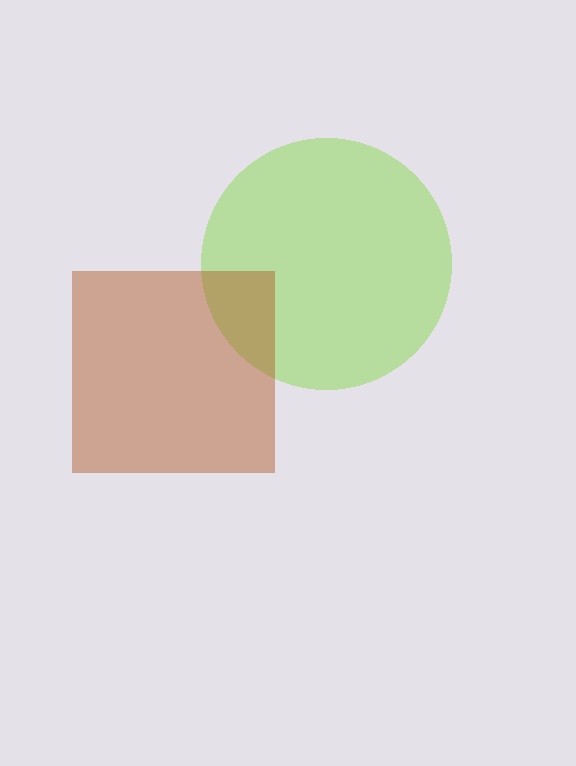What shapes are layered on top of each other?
The layered shapes are: a lime circle, a brown square.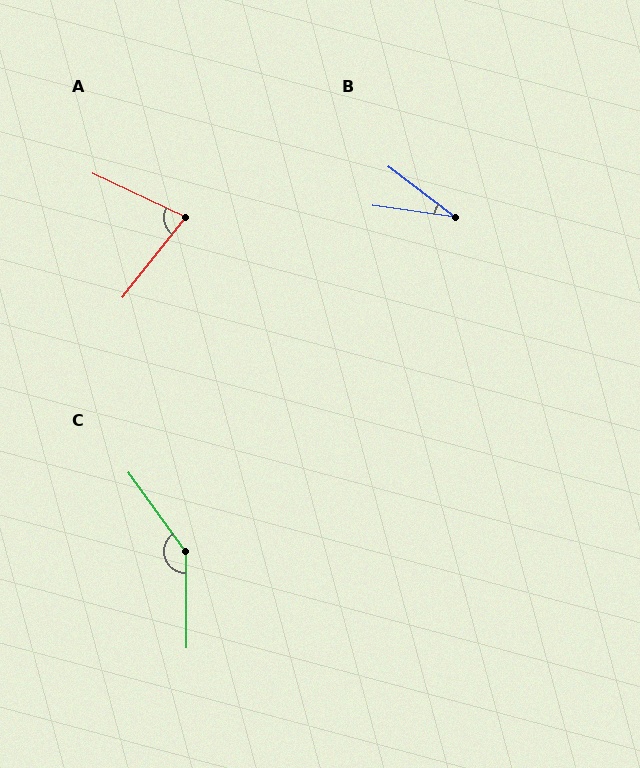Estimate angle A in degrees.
Approximately 77 degrees.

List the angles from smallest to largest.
B (29°), A (77°), C (145°).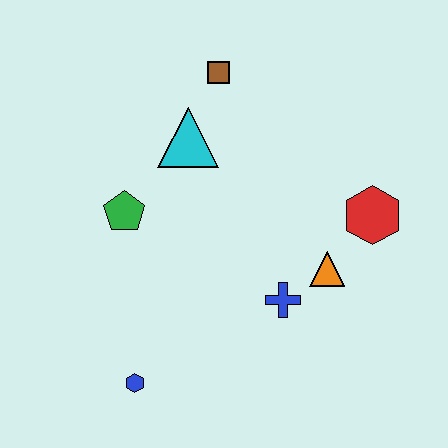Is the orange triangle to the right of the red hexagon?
No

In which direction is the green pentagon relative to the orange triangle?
The green pentagon is to the left of the orange triangle.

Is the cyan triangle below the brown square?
Yes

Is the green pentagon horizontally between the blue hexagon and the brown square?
No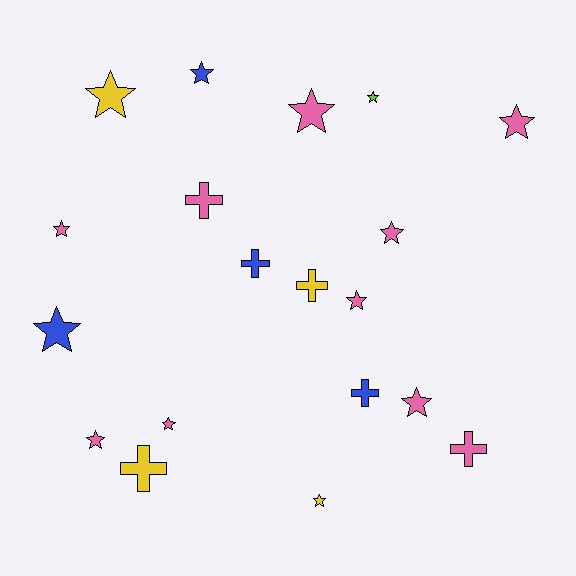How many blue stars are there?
There are 2 blue stars.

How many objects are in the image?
There are 19 objects.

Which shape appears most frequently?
Star, with 13 objects.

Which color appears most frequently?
Pink, with 10 objects.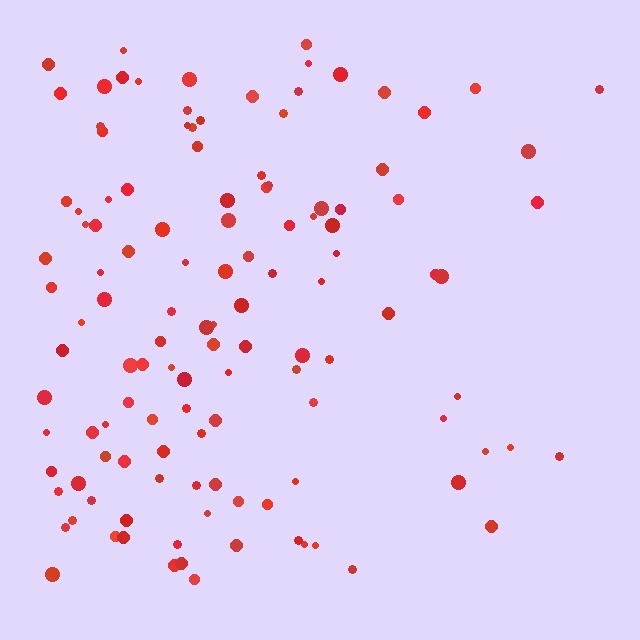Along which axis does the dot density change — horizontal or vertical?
Horizontal.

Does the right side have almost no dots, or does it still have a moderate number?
Still a moderate number, just noticeably fewer than the left.